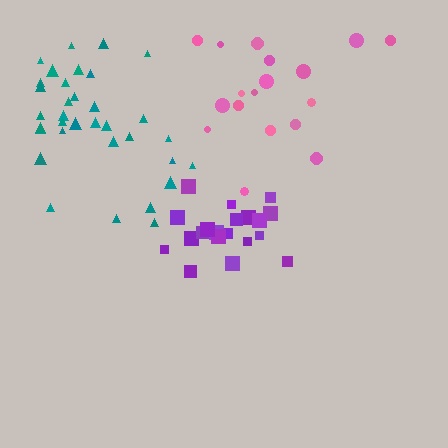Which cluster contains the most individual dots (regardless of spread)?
Teal (34).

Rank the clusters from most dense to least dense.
purple, teal, pink.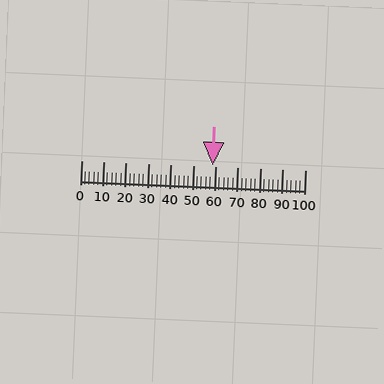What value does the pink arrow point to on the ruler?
The pink arrow points to approximately 58.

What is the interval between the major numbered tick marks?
The major tick marks are spaced 10 units apart.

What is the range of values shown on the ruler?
The ruler shows values from 0 to 100.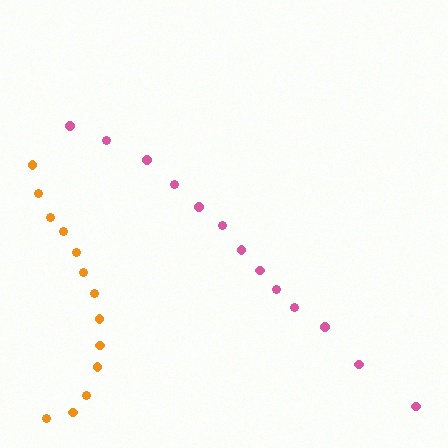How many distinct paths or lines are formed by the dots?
There are 2 distinct paths.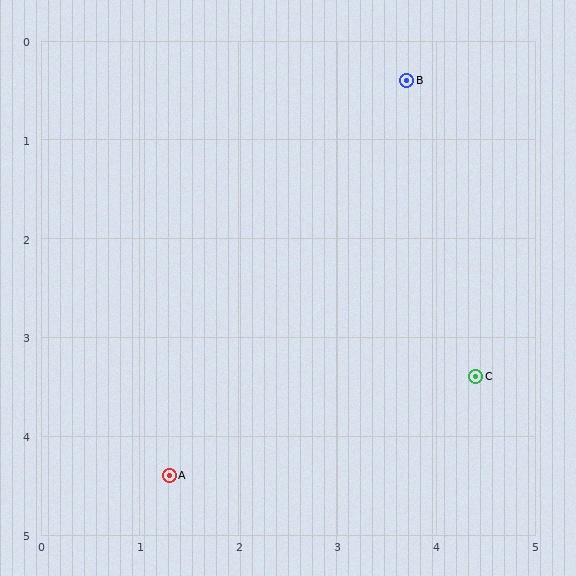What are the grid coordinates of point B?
Point B is at approximately (3.7, 0.4).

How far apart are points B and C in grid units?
Points B and C are about 3.1 grid units apart.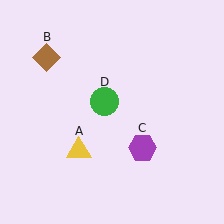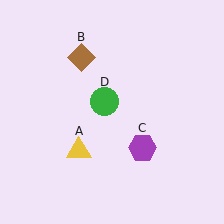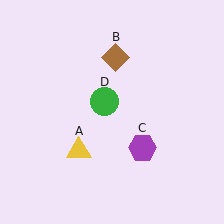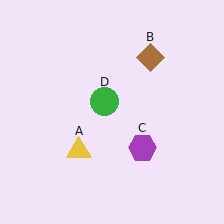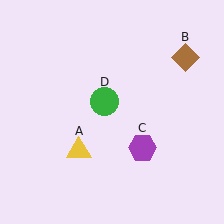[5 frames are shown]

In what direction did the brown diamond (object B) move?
The brown diamond (object B) moved right.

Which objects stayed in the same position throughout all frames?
Yellow triangle (object A) and purple hexagon (object C) and green circle (object D) remained stationary.